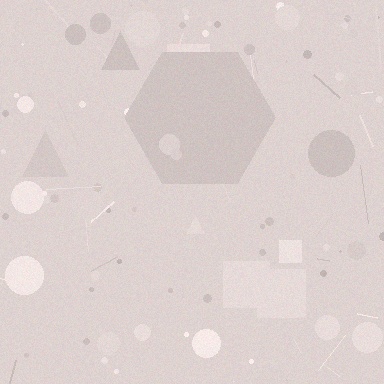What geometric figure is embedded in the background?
A hexagon is embedded in the background.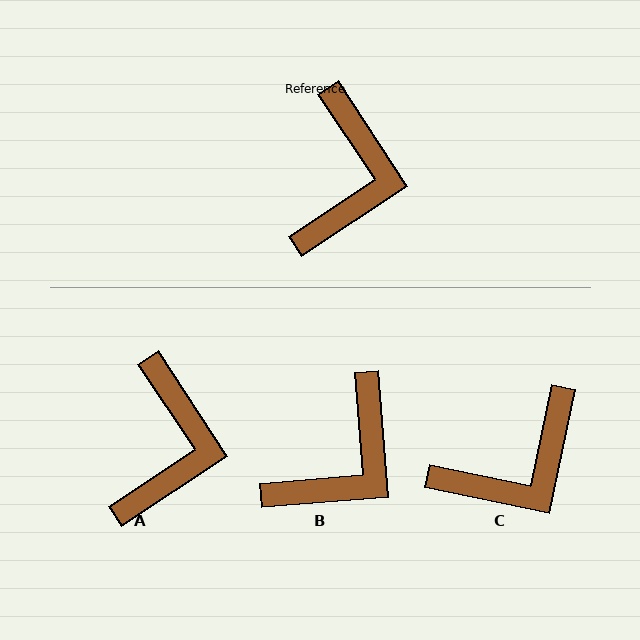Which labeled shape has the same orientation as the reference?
A.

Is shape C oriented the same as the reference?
No, it is off by about 45 degrees.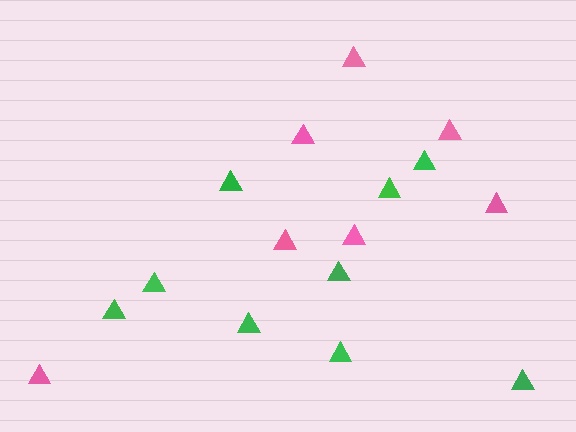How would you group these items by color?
There are 2 groups: one group of green triangles (9) and one group of pink triangles (7).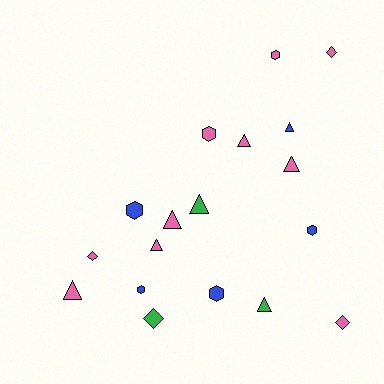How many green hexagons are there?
There are no green hexagons.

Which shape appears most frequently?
Triangle, with 8 objects.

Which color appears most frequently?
Pink, with 10 objects.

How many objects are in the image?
There are 18 objects.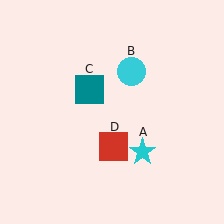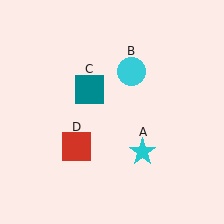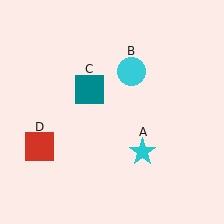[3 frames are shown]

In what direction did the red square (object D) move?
The red square (object D) moved left.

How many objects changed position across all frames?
1 object changed position: red square (object D).